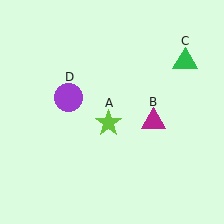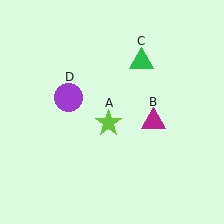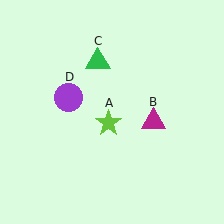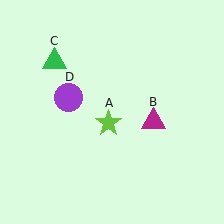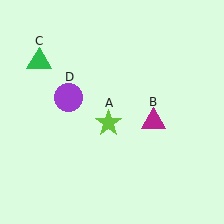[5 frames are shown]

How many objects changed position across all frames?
1 object changed position: green triangle (object C).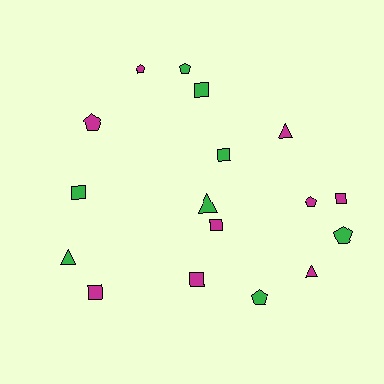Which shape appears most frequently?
Square, with 7 objects.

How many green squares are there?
There are 3 green squares.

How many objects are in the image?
There are 17 objects.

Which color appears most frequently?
Magenta, with 9 objects.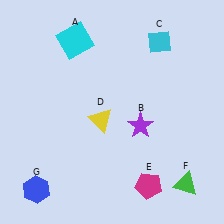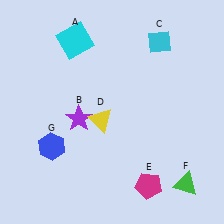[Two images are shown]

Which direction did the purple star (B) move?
The purple star (B) moved left.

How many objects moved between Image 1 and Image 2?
2 objects moved between the two images.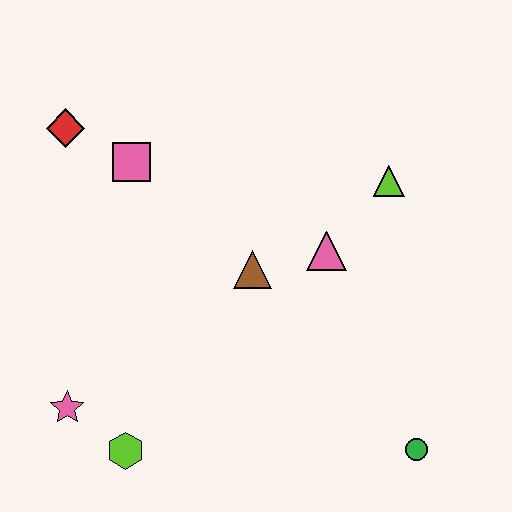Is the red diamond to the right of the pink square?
No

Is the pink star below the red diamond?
Yes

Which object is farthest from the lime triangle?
The pink star is farthest from the lime triangle.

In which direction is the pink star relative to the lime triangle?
The pink star is to the left of the lime triangle.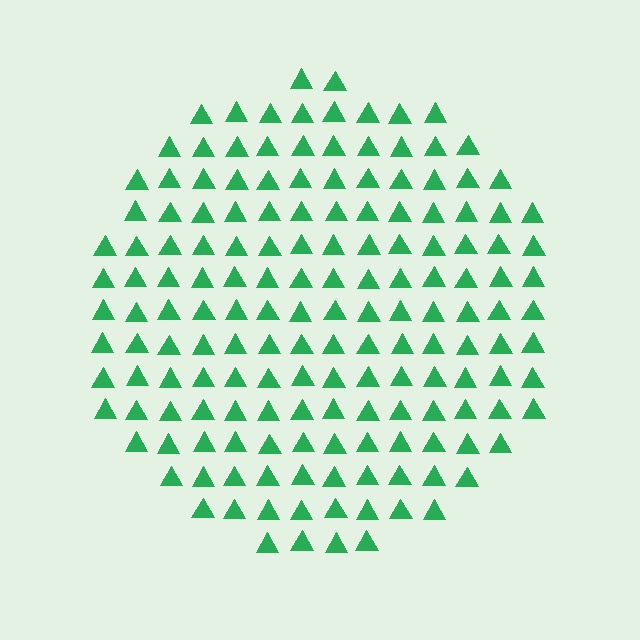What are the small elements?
The small elements are triangles.